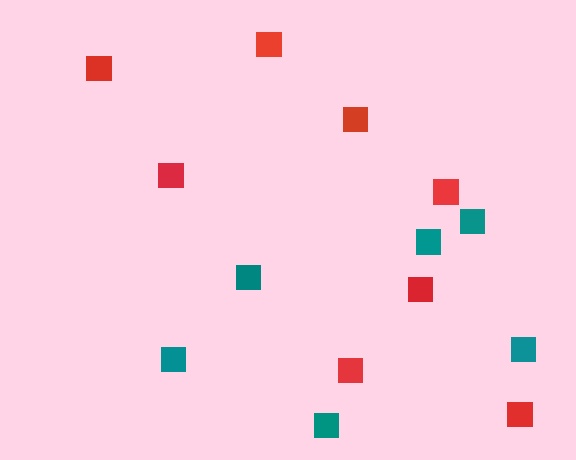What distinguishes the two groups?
There are 2 groups: one group of teal squares (6) and one group of red squares (8).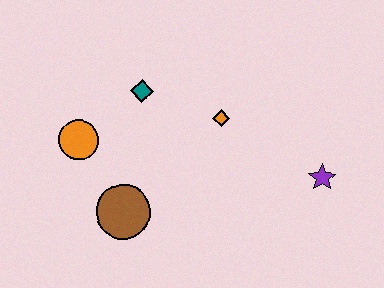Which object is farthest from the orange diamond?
The orange circle is farthest from the orange diamond.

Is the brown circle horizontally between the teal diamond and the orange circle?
Yes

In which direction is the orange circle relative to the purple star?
The orange circle is to the left of the purple star.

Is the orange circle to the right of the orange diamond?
No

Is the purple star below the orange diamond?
Yes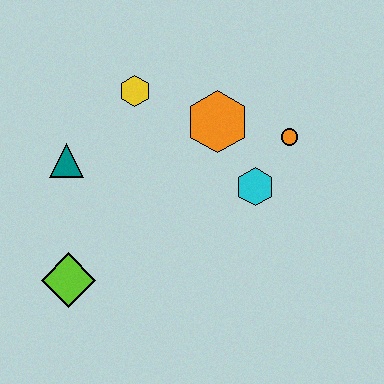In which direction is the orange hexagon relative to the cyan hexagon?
The orange hexagon is above the cyan hexagon.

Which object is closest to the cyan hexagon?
The orange circle is closest to the cyan hexagon.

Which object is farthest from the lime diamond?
The orange circle is farthest from the lime diamond.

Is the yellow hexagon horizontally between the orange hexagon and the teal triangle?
Yes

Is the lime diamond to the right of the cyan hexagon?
No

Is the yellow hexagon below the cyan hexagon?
No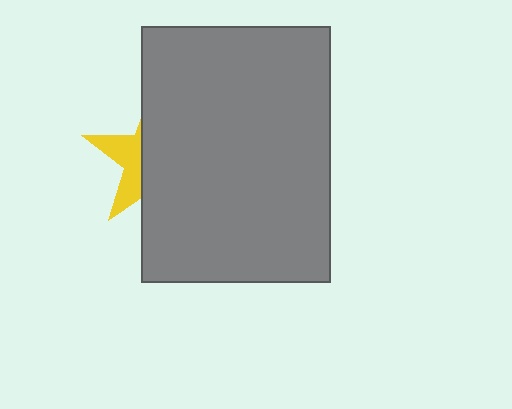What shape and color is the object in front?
The object in front is a gray rectangle.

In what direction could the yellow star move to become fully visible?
The yellow star could move left. That would shift it out from behind the gray rectangle entirely.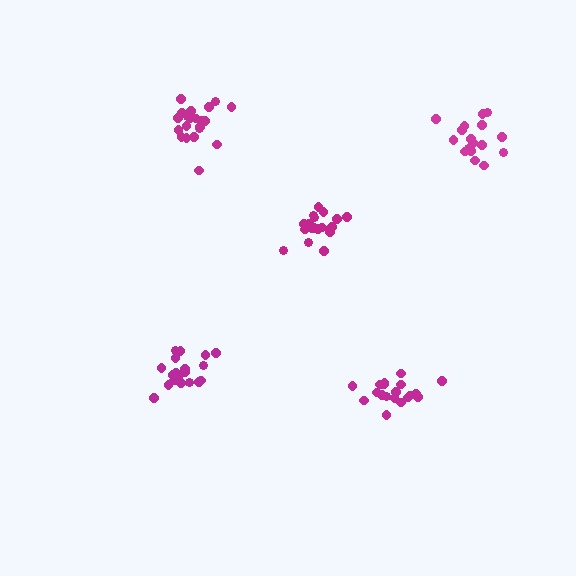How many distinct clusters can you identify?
There are 5 distinct clusters.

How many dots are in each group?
Group 1: 18 dots, Group 2: 19 dots, Group 3: 17 dots, Group 4: 19 dots, Group 5: 21 dots (94 total).